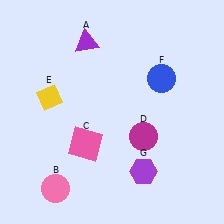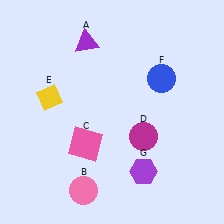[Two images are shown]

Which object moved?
The pink circle (B) moved right.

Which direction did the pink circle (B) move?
The pink circle (B) moved right.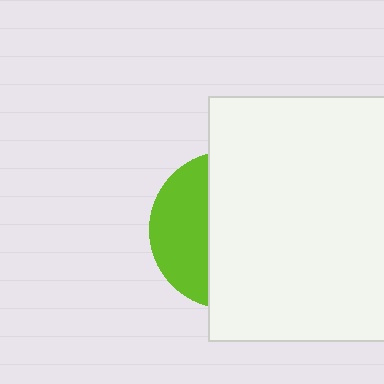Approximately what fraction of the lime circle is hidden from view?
Roughly 66% of the lime circle is hidden behind the white rectangle.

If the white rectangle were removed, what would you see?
You would see the complete lime circle.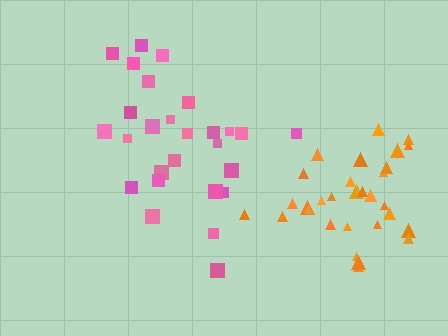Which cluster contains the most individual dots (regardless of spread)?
Orange (30).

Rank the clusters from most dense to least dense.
orange, pink.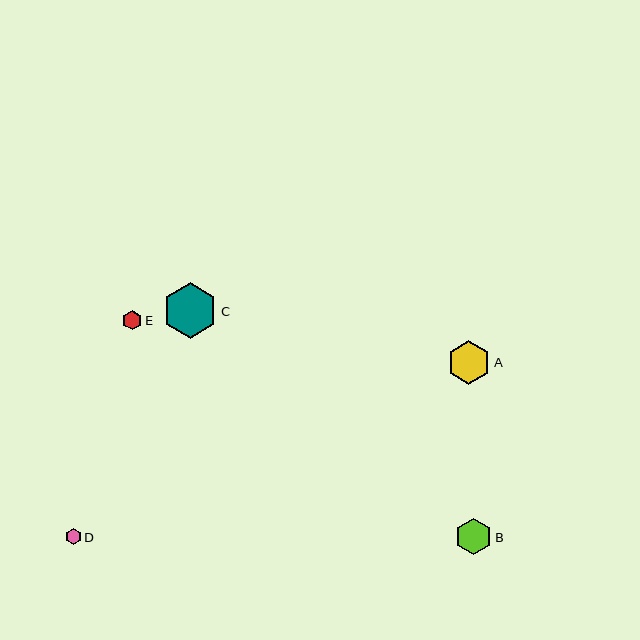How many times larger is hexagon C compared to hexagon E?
Hexagon C is approximately 2.8 times the size of hexagon E.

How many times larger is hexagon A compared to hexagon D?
Hexagon A is approximately 2.7 times the size of hexagon D.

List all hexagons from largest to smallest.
From largest to smallest: C, A, B, E, D.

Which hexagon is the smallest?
Hexagon D is the smallest with a size of approximately 16 pixels.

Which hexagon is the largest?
Hexagon C is the largest with a size of approximately 55 pixels.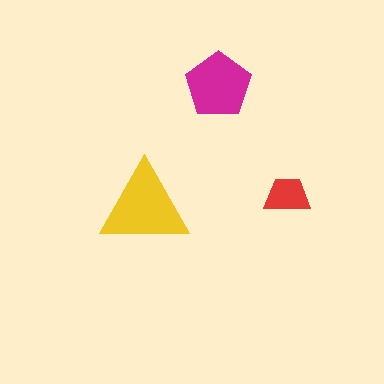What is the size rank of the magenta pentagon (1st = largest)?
2nd.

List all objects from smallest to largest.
The red trapezoid, the magenta pentagon, the yellow triangle.